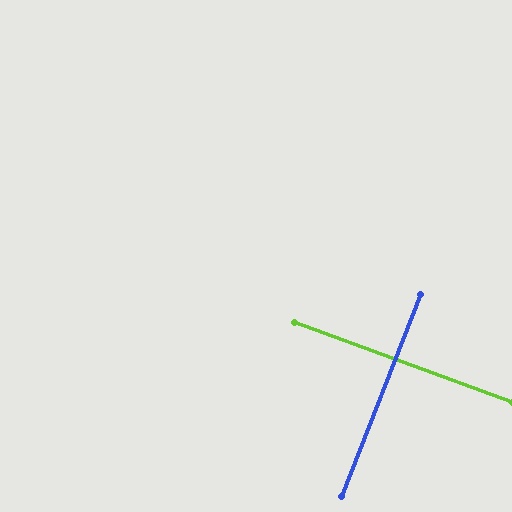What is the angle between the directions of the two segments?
Approximately 89 degrees.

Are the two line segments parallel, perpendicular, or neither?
Perpendicular — they meet at approximately 89°.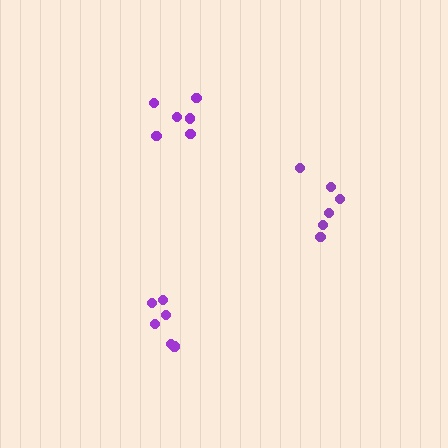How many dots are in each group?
Group 1: 6 dots, Group 2: 6 dots, Group 3: 6 dots (18 total).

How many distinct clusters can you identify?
There are 3 distinct clusters.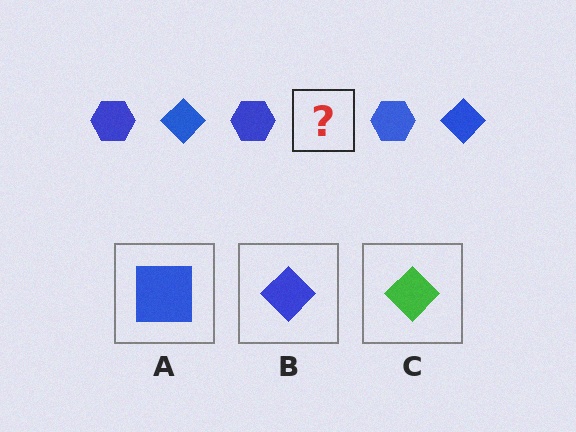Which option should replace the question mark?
Option B.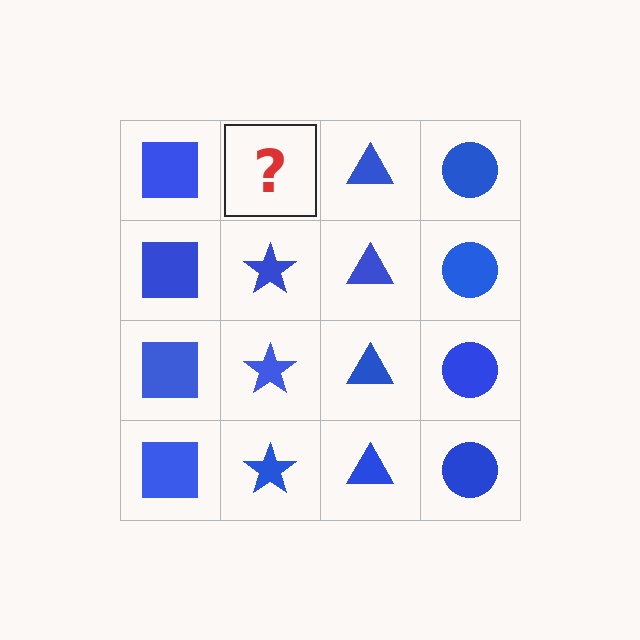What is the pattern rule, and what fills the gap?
The rule is that each column has a consistent shape. The gap should be filled with a blue star.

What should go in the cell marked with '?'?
The missing cell should contain a blue star.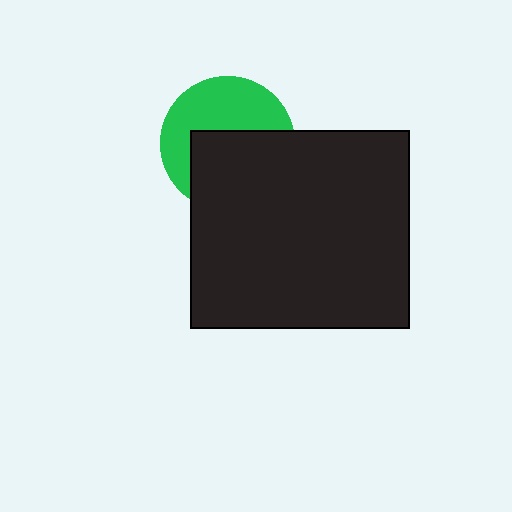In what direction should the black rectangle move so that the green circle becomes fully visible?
The black rectangle should move down. That is the shortest direction to clear the overlap and leave the green circle fully visible.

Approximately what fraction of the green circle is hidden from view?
Roughly 52% of the green circle is hidden behind the black rectangle.